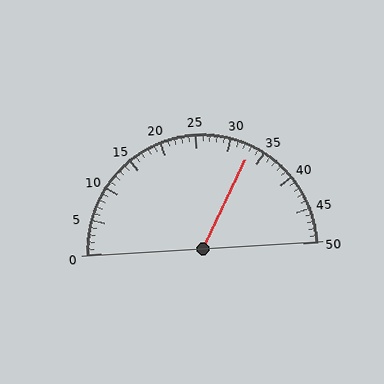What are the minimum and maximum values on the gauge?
The gauge ranges from 0 to 50.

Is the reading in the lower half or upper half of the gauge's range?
The reading is in the upper half of the range (0 to 50).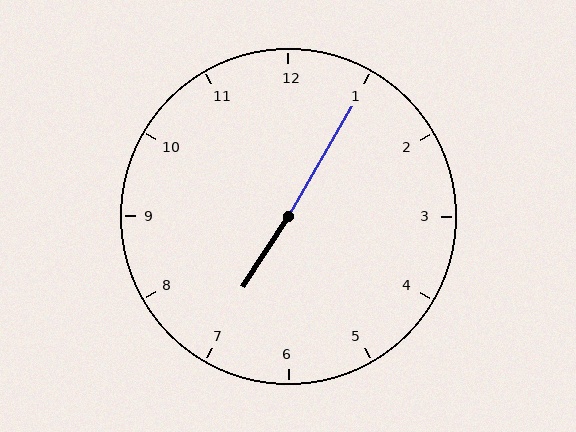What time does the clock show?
7:05.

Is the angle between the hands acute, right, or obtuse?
It is obtuse.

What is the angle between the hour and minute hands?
Approximately 178 degrees.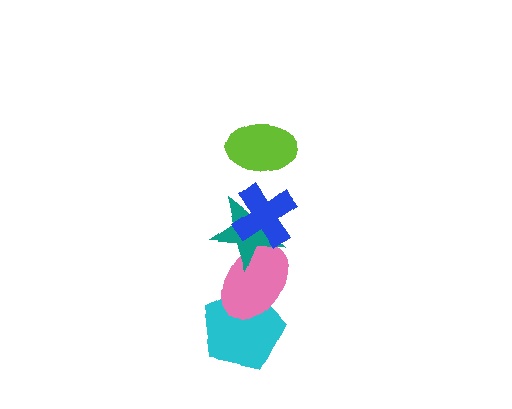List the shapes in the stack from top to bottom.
From top to bottom: the lime ellipse, the blue cross, the teal star, the pink ellipse, the cyan pentagon.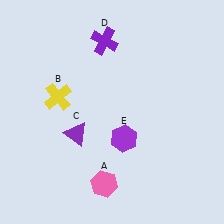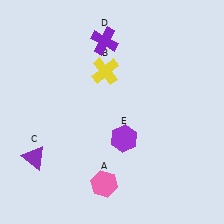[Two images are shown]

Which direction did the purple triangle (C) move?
The purple triangle (C) moved left.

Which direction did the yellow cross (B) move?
The yellow cross (B) moved right.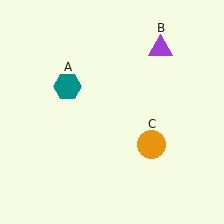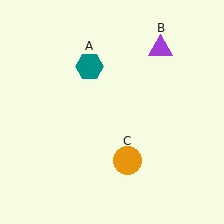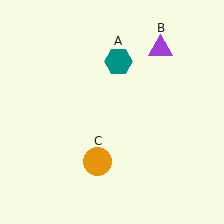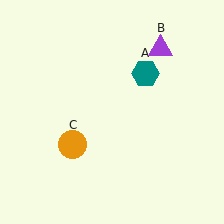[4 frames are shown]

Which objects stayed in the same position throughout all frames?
Purple triangle (object B) remained stationary.